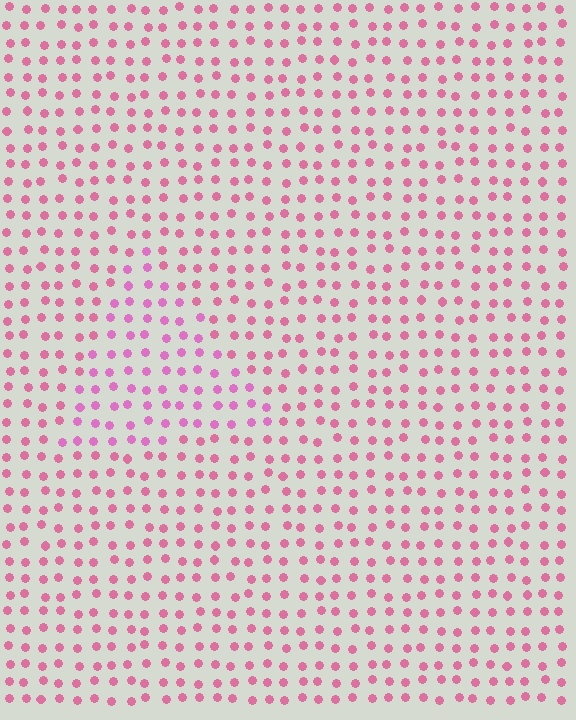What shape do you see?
I see a triangle.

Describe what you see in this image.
The image is filled with small pink elements in a uniform arrangement. A triangle-shaped region is visible where the elements are tinted to a slightly different hue, forming a subtle color boundary.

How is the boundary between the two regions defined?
The boundary is defined purely by a slight shift in hue (about 22 degrees). Spacing, size, and orientation are identical on both sides.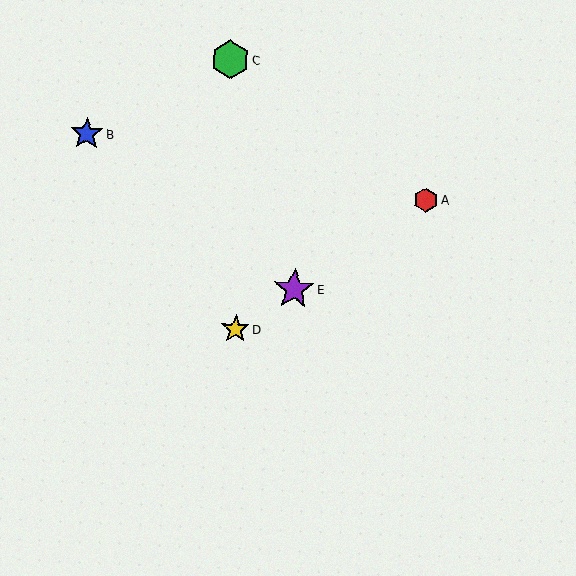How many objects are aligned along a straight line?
3 objects (A, D, E) are aligned along a straight line.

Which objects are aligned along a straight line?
Objects A, D, E are aligned along a straight line.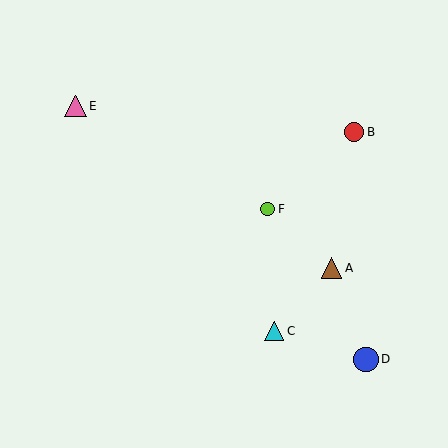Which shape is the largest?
The blue circle (labeled D) is the largest.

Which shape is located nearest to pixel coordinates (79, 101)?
The pink triangle (labeled E) at (76, 106) is nearest to that location.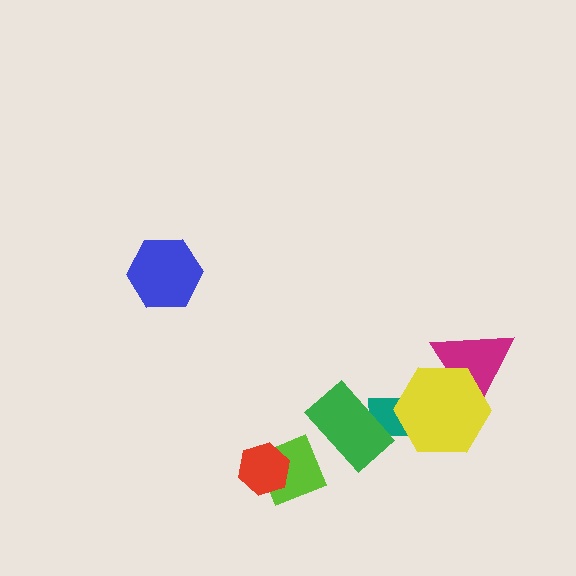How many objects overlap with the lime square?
1 object overlaps with the lime square.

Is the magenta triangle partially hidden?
Yes, it is partially covered by another shape.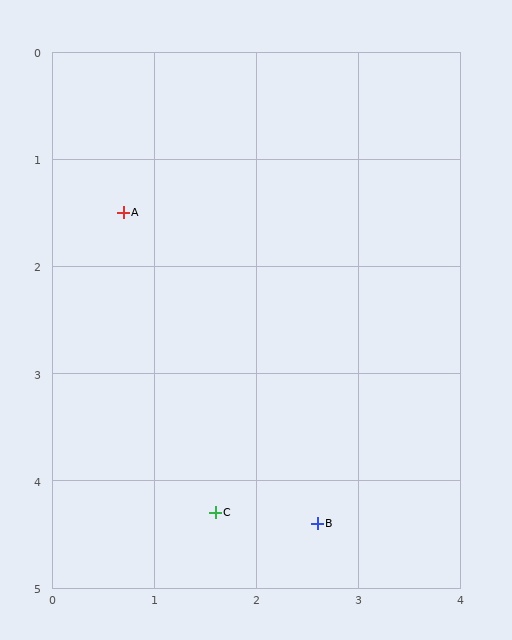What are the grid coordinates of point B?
Point B is at approximately (2.6, 4.4).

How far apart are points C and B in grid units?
Points C and B are about 1.0 grid units apart.